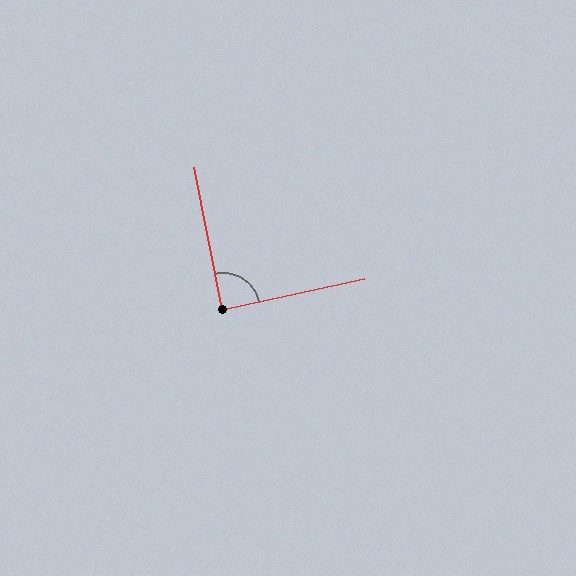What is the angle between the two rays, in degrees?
Approximately 89 degrees.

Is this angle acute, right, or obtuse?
It is approximately a right angle.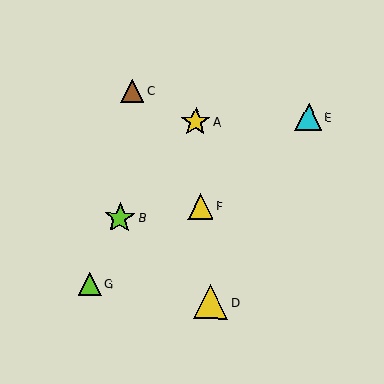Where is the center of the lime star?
The center of the lime star is at (120, 218).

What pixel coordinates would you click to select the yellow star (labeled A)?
Click at (196, 122) to select the yellow star A.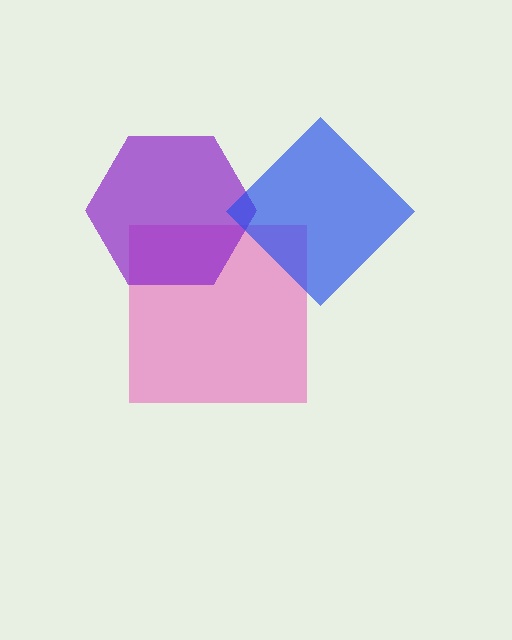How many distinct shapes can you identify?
There are 3 distinct shapes: a pink square, a purple hexagon, a blue diamond.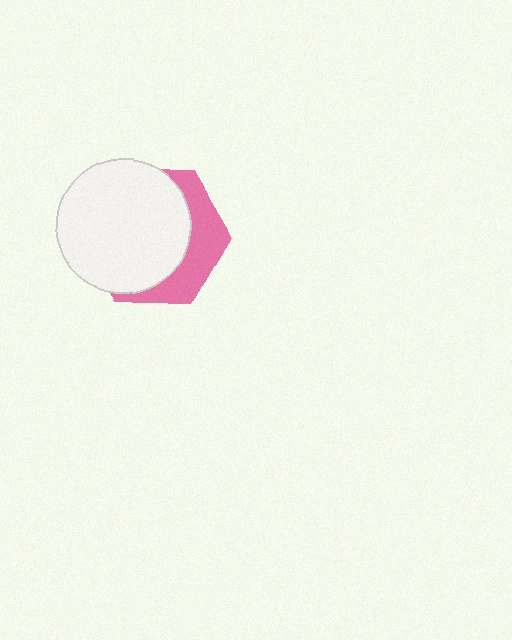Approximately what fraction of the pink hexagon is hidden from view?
Roughly 68% of the pink hexagon is hidden behind the white circle.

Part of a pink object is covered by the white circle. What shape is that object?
It is a hexagon.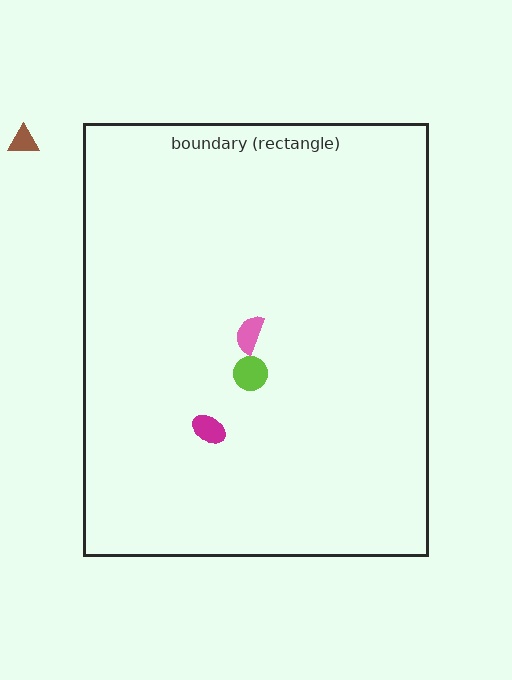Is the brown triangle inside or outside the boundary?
Outside.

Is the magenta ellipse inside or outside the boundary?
Inside.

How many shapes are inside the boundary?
3 inside, 1 outside.